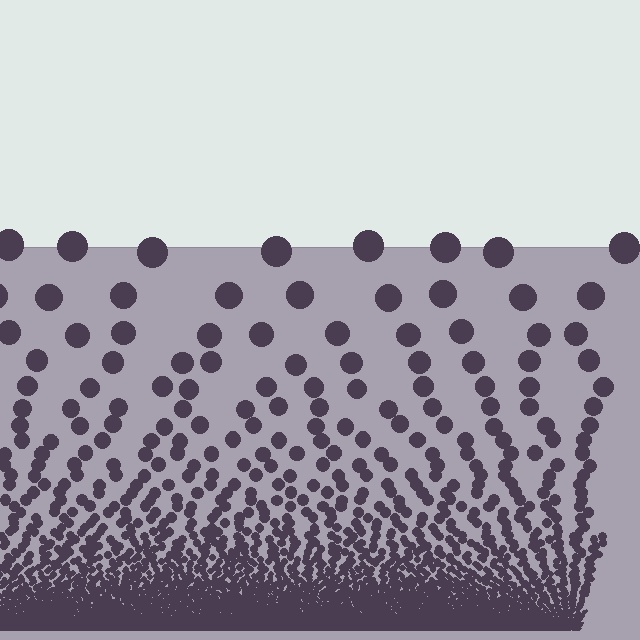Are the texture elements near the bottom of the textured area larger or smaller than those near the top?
Smaller. The gradient is inverted — elements near the bottom are smaller and denser.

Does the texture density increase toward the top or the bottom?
Density increases toward the bottom.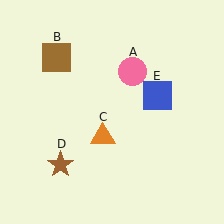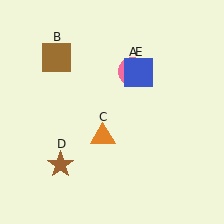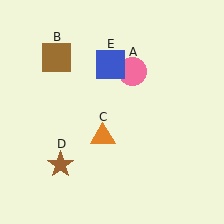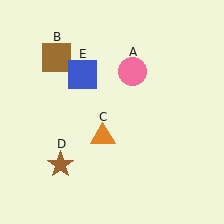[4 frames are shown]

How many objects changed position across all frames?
1 object changed position: blue square (object E).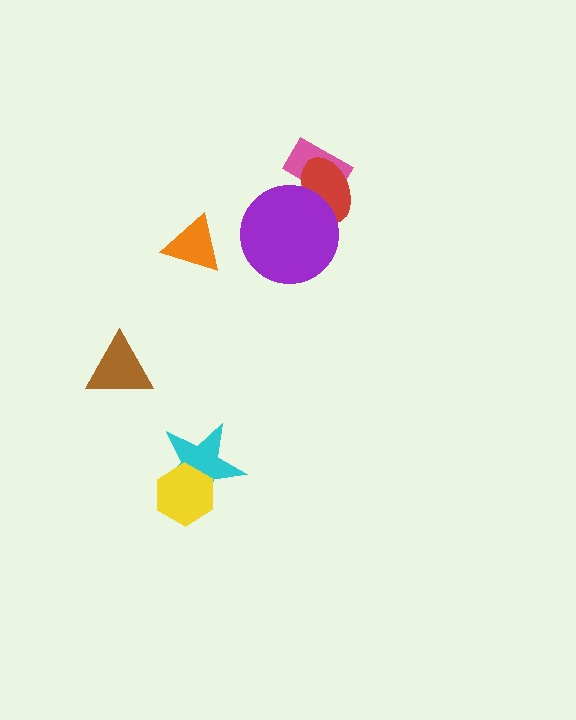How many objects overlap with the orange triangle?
0 objects overlap with the orange triangle.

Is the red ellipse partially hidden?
Yes, it is partially covered by another shape.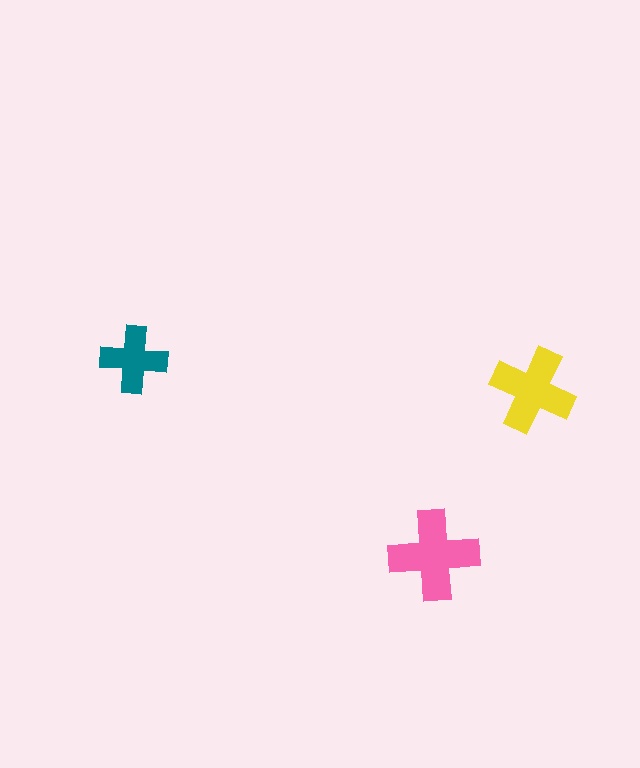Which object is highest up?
The teal cross is topmost.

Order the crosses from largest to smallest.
the pink one, the yellow one, the teal one.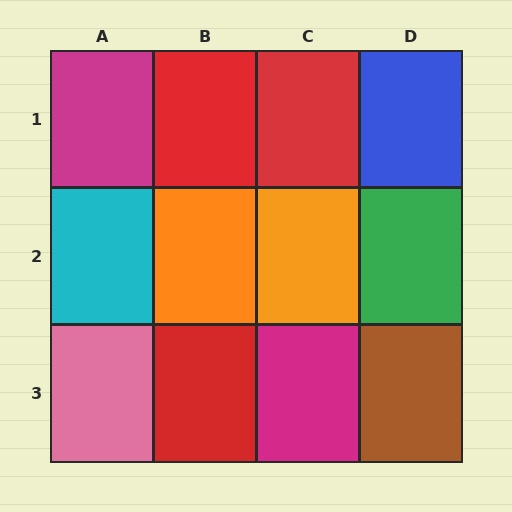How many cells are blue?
1 cell is blue.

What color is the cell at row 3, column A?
Pink.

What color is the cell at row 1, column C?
Red.